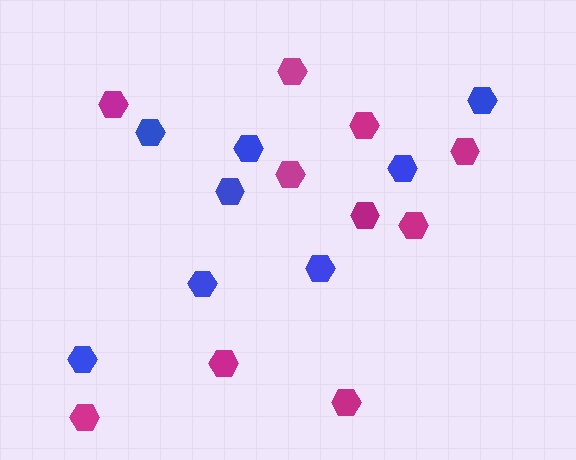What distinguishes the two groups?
There are 2 groups: one group of magenta hexagons (10) and one group of blue hexagons (8).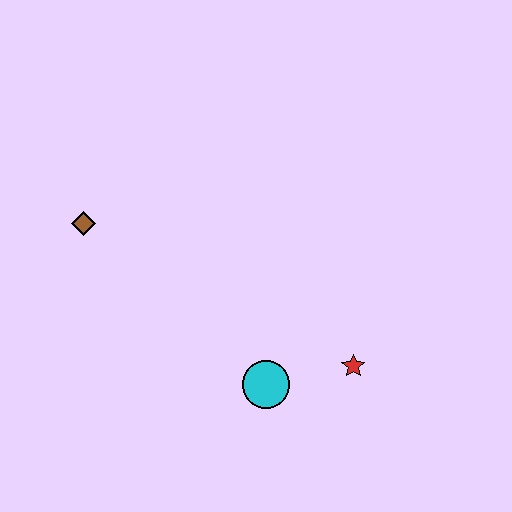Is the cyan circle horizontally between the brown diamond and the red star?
Yes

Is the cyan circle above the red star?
No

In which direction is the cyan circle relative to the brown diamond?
The cyan circle is to the right of the brown diamond.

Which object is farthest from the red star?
The brown diamond is farthest from the red star.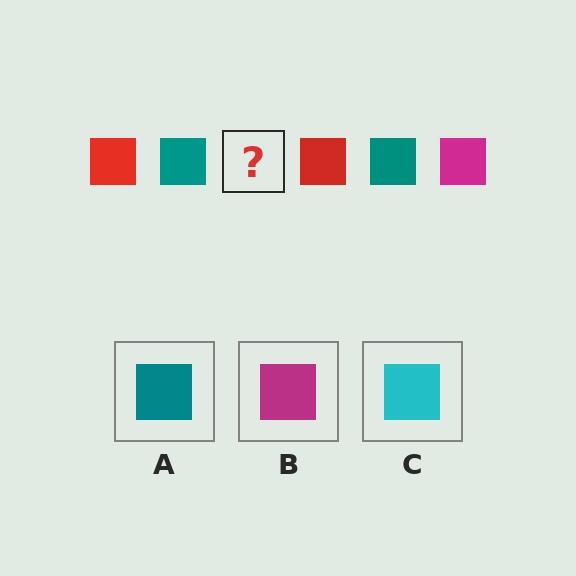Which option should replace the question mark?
Option B.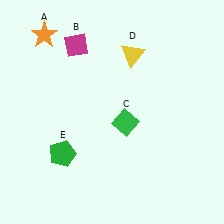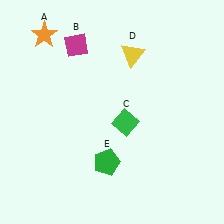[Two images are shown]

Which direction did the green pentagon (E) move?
The green pentagon (E) moved right.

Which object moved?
The green pentagon (E) moved right.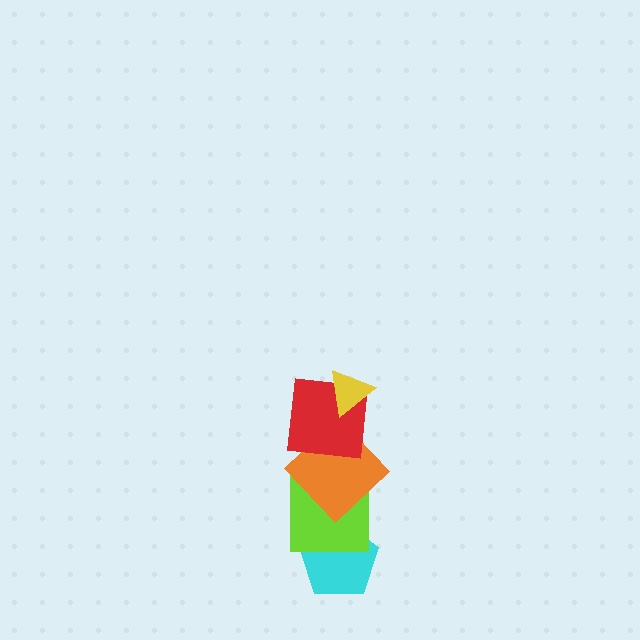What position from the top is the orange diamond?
The orange diamond is 3rd from the top.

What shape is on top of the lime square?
The orange diamond is on top of the lime square.